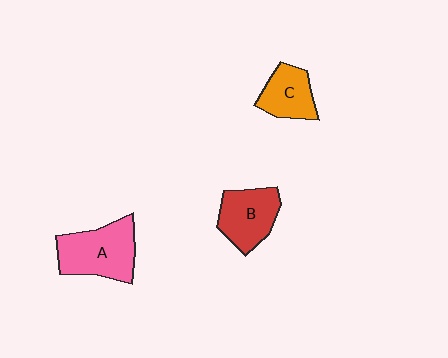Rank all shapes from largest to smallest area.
From largest to smallest: A (pink), B (red), C (orange).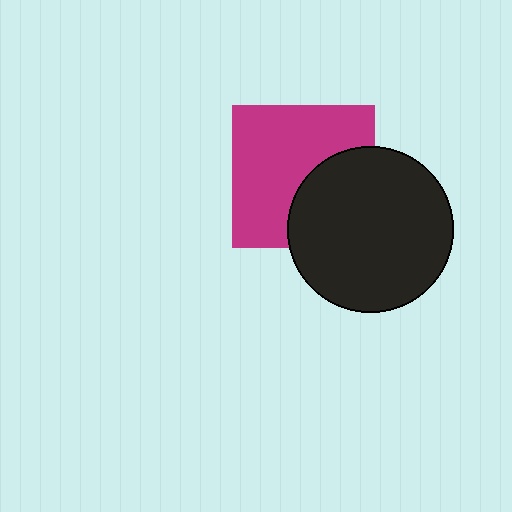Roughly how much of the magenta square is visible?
About half of it is visible (roughly 63%).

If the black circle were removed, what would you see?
You would see the complete magenta square.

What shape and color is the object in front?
The object in front is a black circle.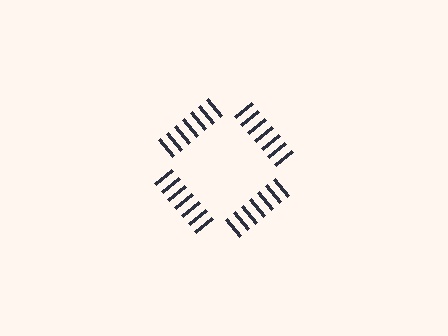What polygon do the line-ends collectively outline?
An illusory square — the line segments terminate on its edges but no continuous stroke is drawn.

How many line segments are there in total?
28 — 7 along each of the 4 edges.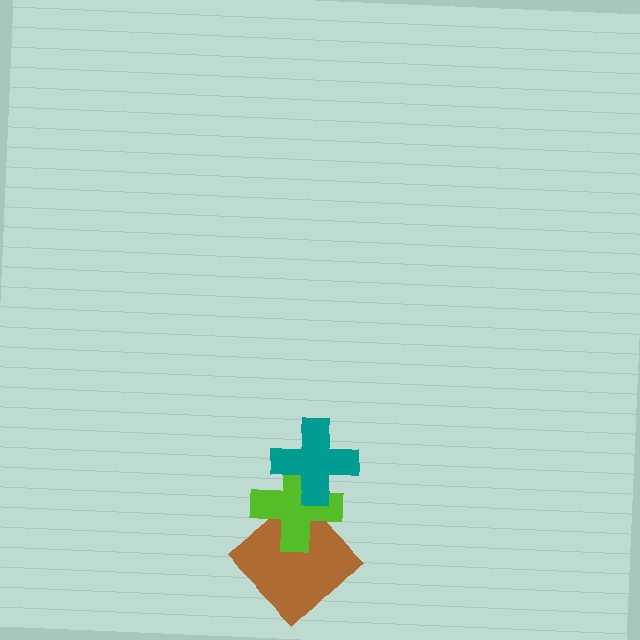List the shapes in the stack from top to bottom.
From top to bottom: the teal cross, the lime cross, the brown diamond.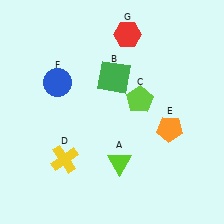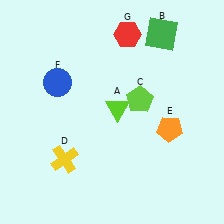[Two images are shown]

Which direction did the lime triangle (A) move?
The lime triangle (A) moved up.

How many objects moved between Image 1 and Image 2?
2 objects moved between the two images.